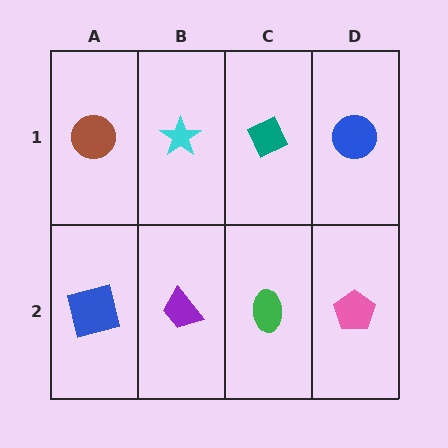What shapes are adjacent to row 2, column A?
A brown circle (row 1, column A), a purple trapezoid (row 2, column B).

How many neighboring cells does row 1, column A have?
2.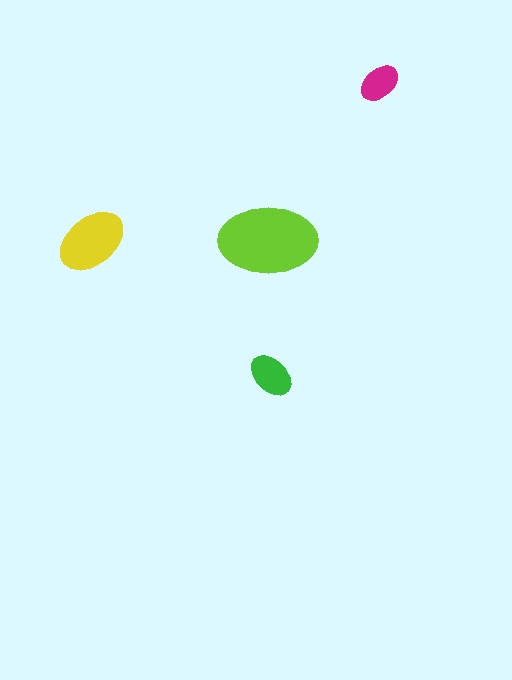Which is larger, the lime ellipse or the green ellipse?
The lime one.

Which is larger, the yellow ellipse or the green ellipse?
The yellow one.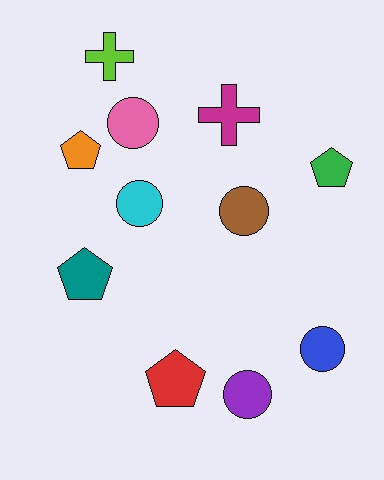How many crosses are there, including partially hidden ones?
There are 2 crosses.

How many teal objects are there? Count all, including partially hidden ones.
There is 1 teal object.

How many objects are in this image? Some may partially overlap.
There are 11 objects.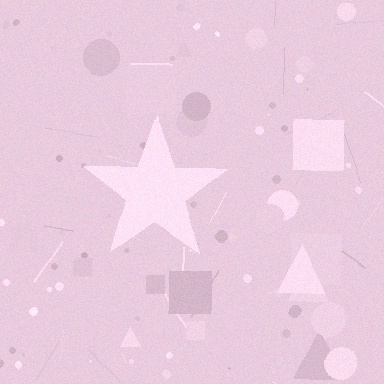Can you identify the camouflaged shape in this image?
The camouflaged shape is a star.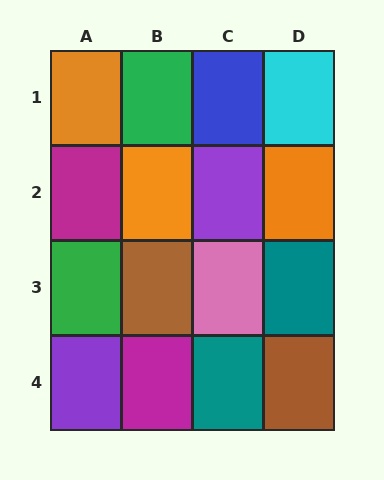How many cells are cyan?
1 cell is cyan.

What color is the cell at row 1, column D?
Cyan.